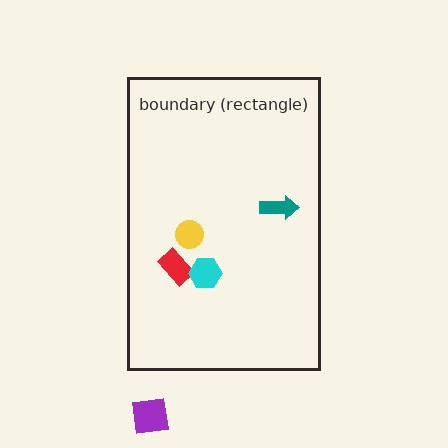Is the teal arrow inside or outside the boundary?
Inside.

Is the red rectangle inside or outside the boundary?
Inside.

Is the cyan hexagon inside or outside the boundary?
Inside.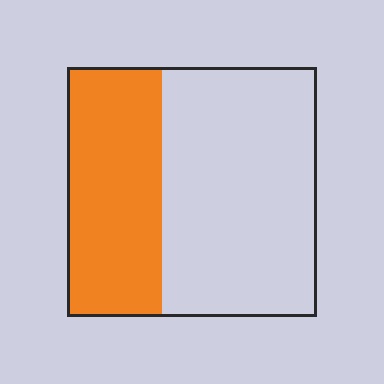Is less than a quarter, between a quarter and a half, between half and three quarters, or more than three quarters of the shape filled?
Between a quarter and a half.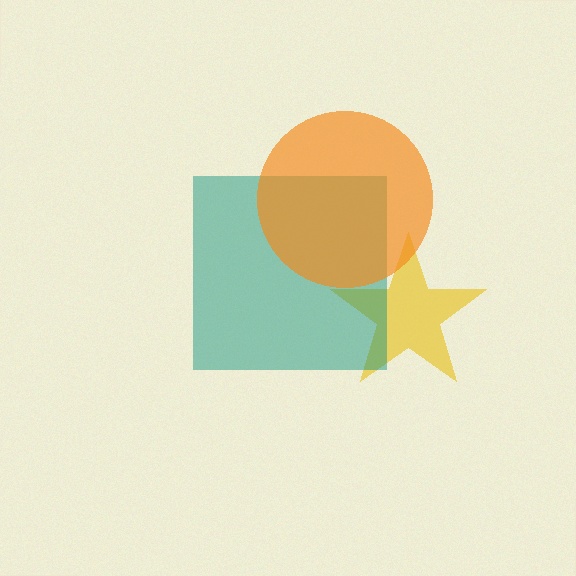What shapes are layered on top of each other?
The layered shapes are: a yellow star, a teal square, an orange circle.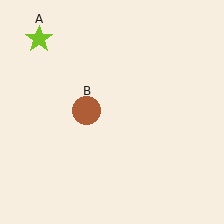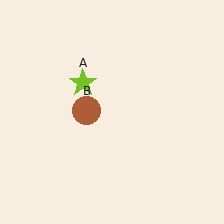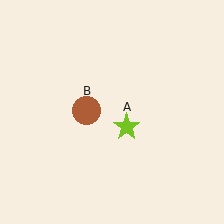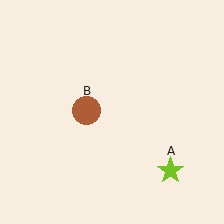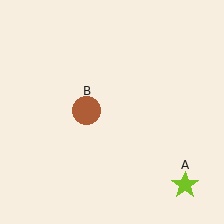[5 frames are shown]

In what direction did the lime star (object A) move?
The lime star (object A) moved down and to the right.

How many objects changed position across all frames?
1 object changed position: lime star (object A).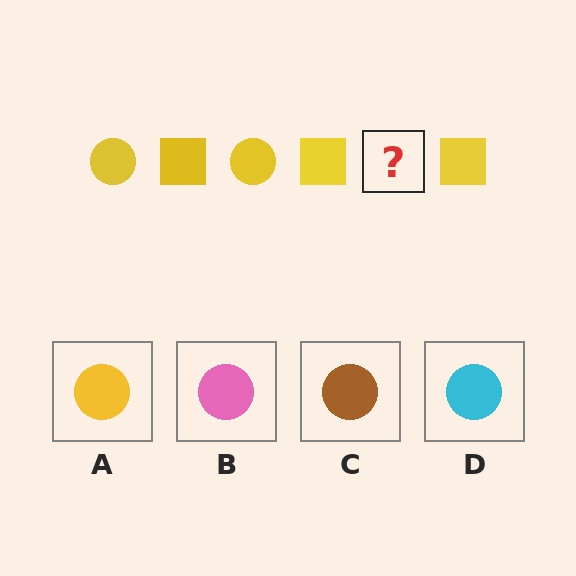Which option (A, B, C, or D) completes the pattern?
A.